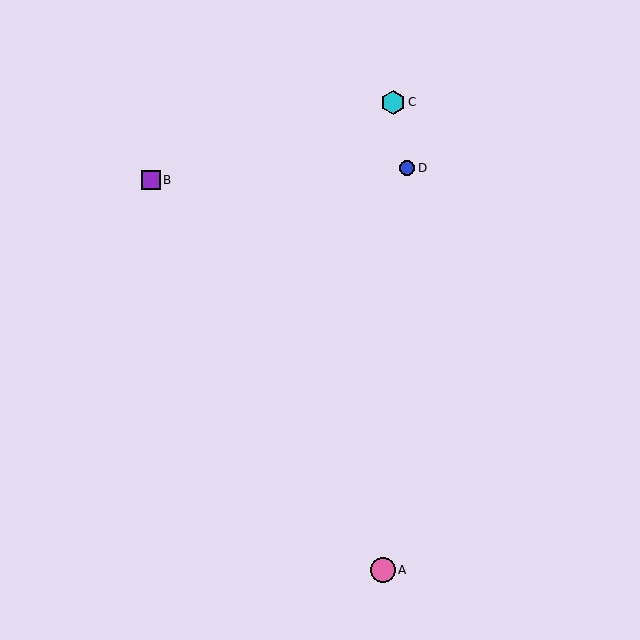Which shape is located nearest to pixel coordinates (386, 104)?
The cyan hexagon (labeled C) at (393, 102) is nearest to that location.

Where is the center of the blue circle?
The center of the blue circle is at (407, 168).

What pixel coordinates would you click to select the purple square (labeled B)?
Click at (151, 180) to select the purple square B.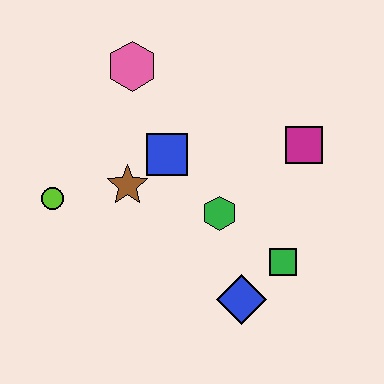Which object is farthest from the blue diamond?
The pink hexagon is farthest from the blue diamond.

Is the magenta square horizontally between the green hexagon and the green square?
No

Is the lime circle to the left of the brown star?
Yes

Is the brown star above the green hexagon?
Yes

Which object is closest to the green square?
The blue diamond is closest to the green square.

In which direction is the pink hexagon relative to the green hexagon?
The pink hexagon is above the green hexagon.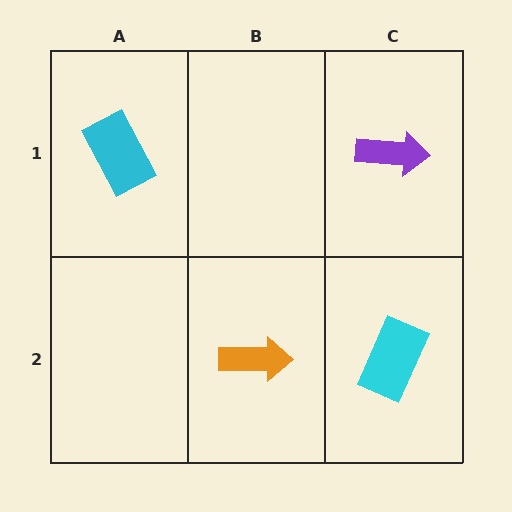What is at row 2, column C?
A cyan rectangle.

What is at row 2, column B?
An orange arrow.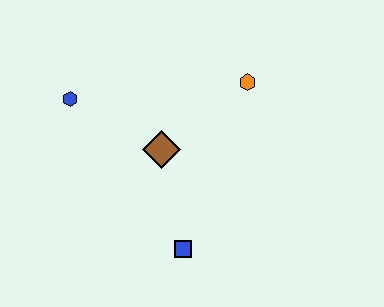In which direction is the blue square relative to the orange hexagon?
The blue square is below the orange hexagon.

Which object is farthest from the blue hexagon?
The blue square is farthest from the blue hexagon.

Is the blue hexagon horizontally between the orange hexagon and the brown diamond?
No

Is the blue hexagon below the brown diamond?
No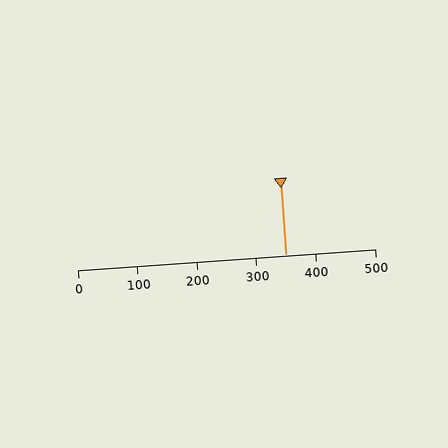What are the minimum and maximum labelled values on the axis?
The axis runs from 0 to 500.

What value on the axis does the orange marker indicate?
The marker indicates approximately 350.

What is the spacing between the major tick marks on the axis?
The major ticks are spaced 100 apart.